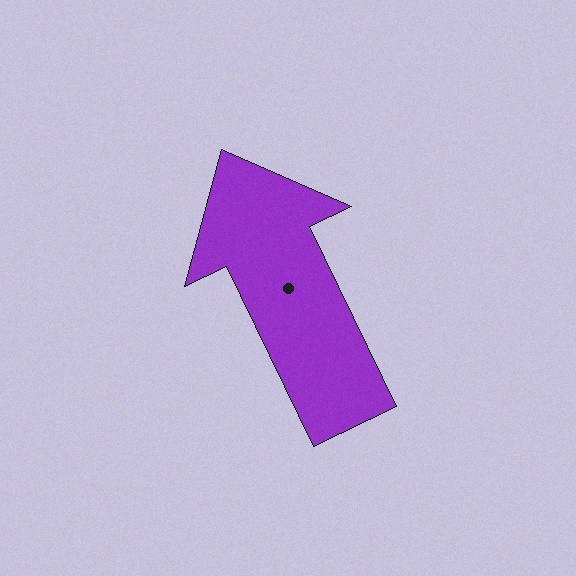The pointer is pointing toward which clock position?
Roughly 11 o'clock.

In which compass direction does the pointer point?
Northwest.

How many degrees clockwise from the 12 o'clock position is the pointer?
Approximately 334 degrees.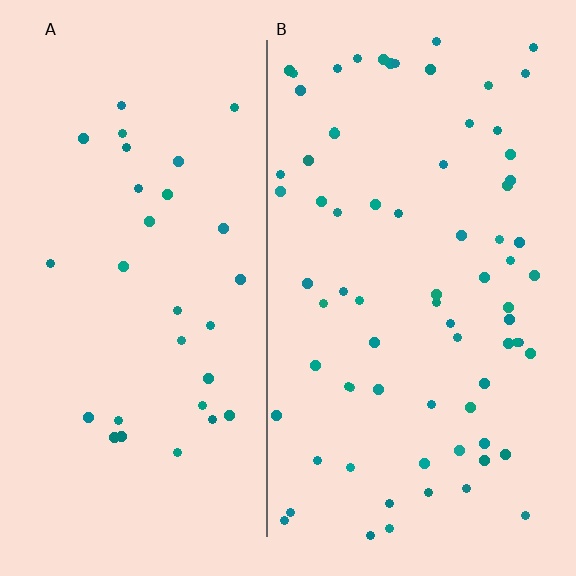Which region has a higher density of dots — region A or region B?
B (the right).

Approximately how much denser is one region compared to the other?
Approximately 2.4× — region B over region A.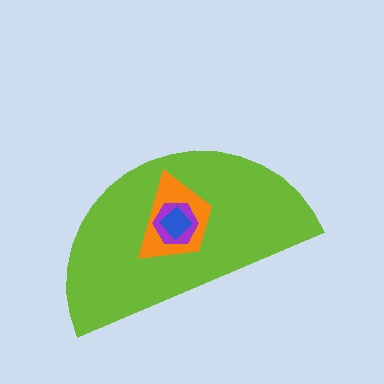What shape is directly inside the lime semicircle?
The orange trapezoid.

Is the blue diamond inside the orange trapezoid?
Yes.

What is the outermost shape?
The lime semicircle.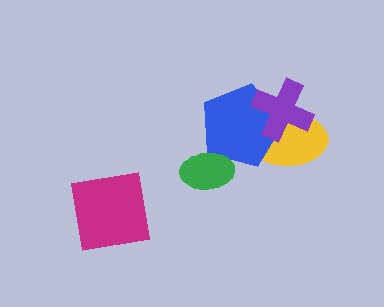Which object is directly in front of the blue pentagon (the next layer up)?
The green ellipse is directly in front of the blue pentagon.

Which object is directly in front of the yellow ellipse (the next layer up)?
The blue pentagon is directly in front of the yellow ellipse.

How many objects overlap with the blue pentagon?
3 objects overlap with the blue pentagon.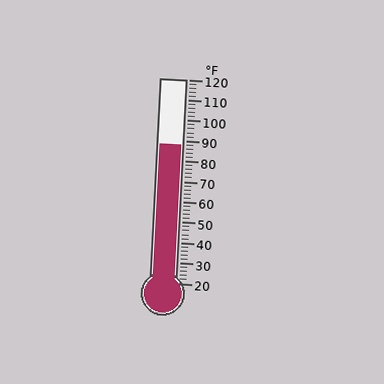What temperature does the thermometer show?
The thermometer shows approximately 88°F.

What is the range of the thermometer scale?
The thermometer scale ranges from 20°F to 120°F.